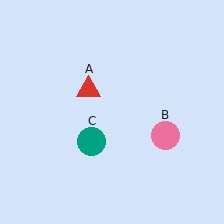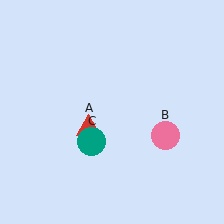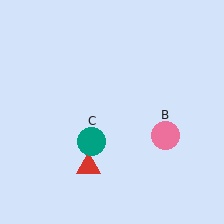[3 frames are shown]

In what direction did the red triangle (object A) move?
The red triangle (object A) moved down.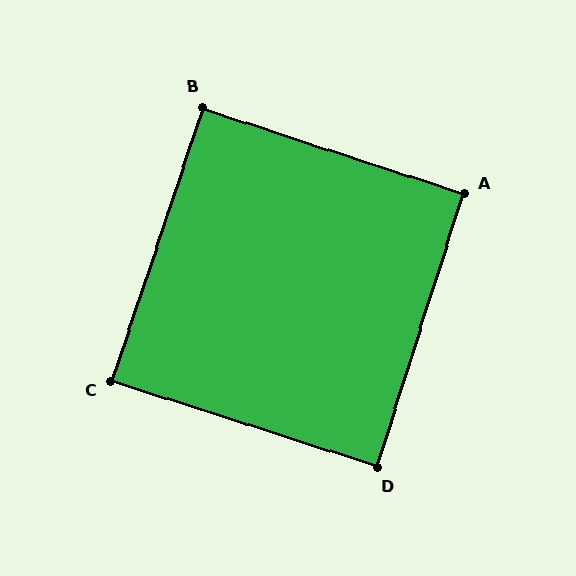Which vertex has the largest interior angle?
A, at approximately 91 degrees.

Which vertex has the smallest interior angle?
C, at approximately 89 degrees.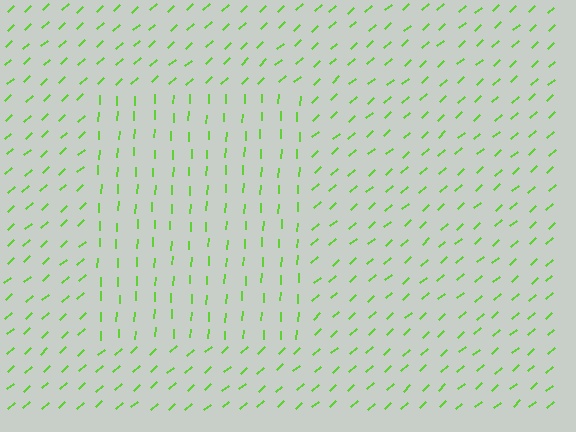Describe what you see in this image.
The image is filled with small lime line segments. A rectangle region in the image has lines oriented differently from the surrounding lines, creating a visible texture boundary.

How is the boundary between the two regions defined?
The boundary is defined purely by a change in line orientation (approximately 45 degrees difference). All lines are the same color and thickness.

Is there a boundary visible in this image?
Yes, there is a texture boundary formed by a change in line orientation.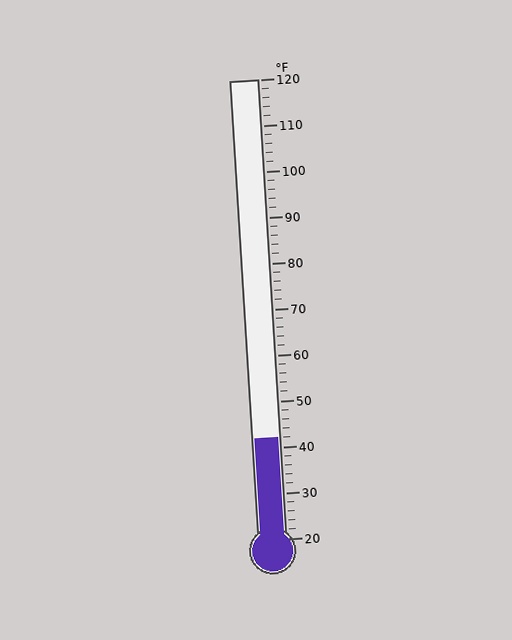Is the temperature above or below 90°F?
The temperature is below 90°F.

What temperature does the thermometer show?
The thermometer shows approximately 42°F.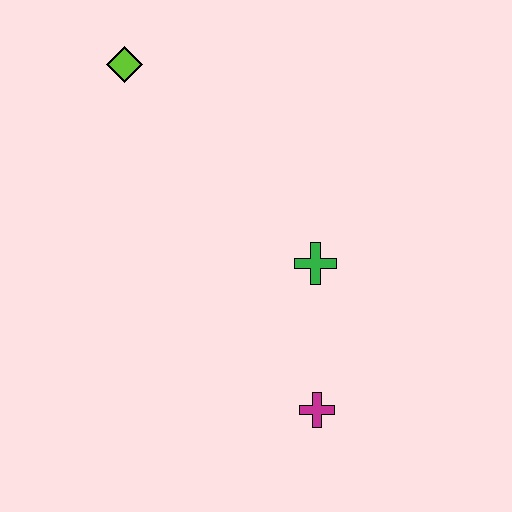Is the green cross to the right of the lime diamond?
Yes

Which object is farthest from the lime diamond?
The magenta cross is farthest from the lime diamond.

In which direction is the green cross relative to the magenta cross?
The green cross is above the magenta cross.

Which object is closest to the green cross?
The magenta cross is closest to the green cross.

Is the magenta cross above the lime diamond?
No